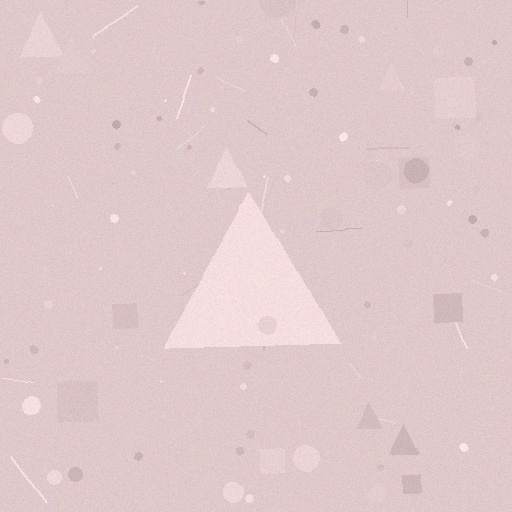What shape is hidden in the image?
A triangle is hidden in the image.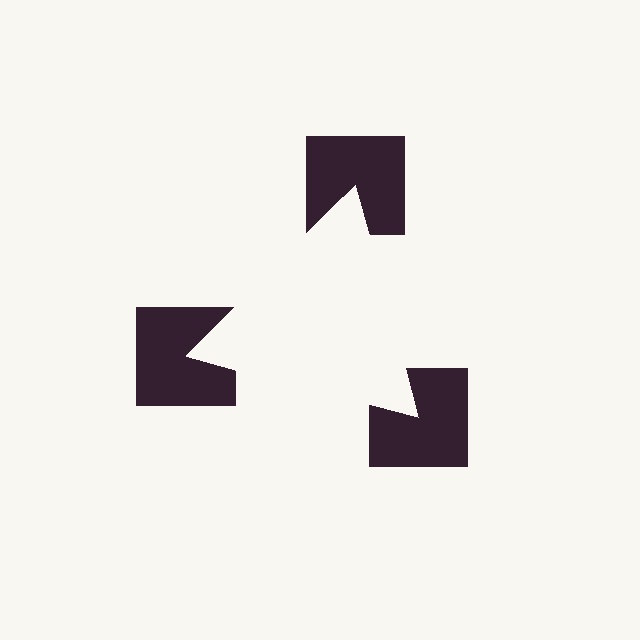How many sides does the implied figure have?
3 sides.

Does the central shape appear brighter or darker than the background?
It typically appears slightly brighter than the background, even though no actual brightness change is drawn.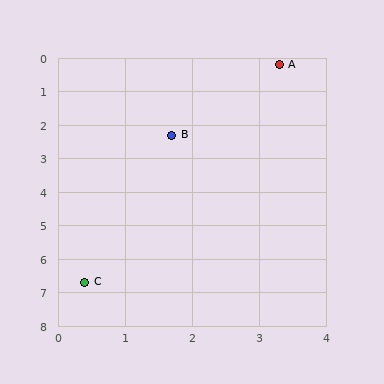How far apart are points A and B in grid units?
Points A and B are about 2.6 grid units apart.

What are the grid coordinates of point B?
Point B is at approximately (1.7, 2.3).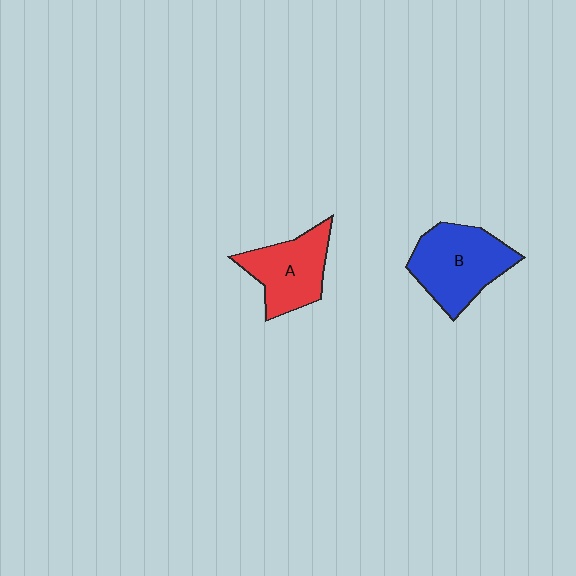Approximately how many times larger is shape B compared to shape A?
Approximately 1.2 times.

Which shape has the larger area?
Shape B (blue).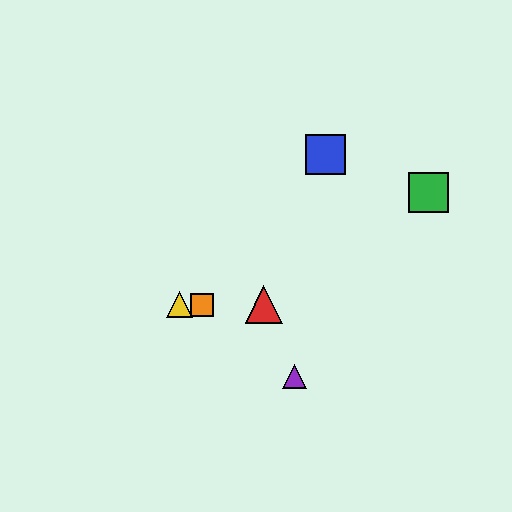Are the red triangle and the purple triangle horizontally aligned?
No, the red triangle is at y≈305 and the purple triangle is at y≈377.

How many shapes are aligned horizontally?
3 shapes (the red triangle, the yellow triangle, the orange square) are aligned horizontally.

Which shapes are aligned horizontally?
The red triangle, the yellow triangle, the orange square are aligned horizontally.